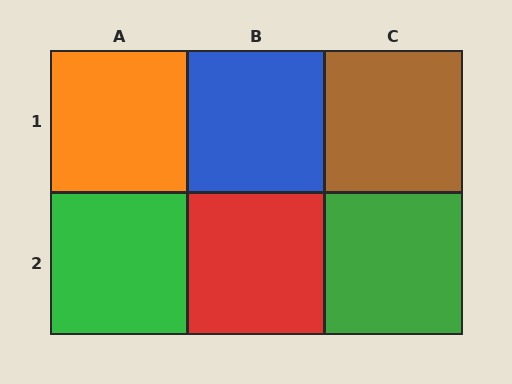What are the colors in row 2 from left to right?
Green, red, green.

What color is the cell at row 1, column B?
Blue.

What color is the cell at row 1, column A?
Orange.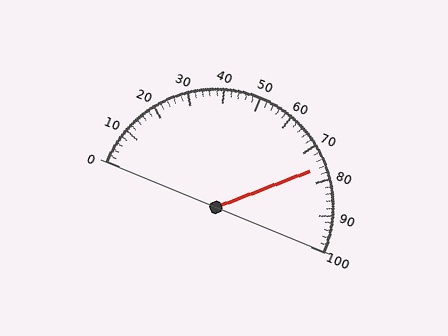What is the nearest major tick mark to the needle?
The nearest major tick mark is 80.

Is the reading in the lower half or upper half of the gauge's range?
The reading is in the upper half of the range (0 to 100).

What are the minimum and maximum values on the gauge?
The gauge ranges from 0 to 100.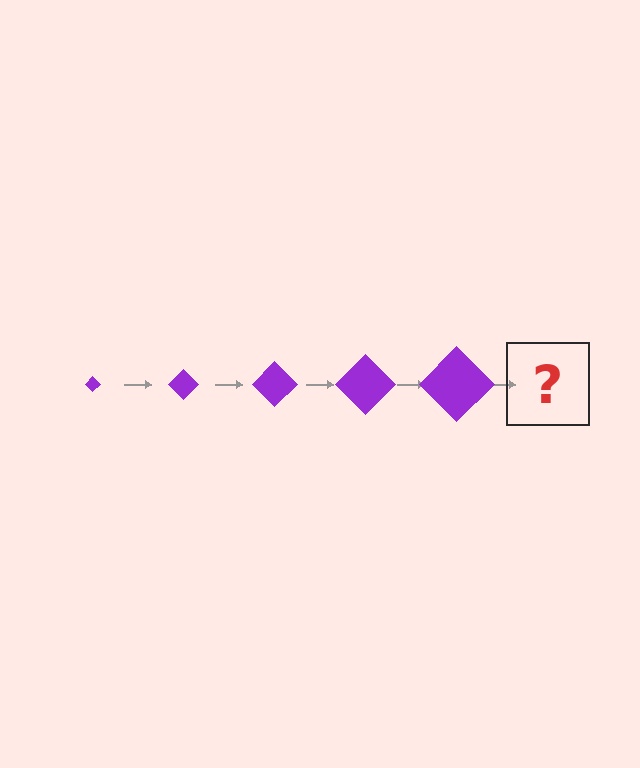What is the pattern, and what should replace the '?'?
The pattern is that the diamond gets progressively larger each step. The '?' should be a purple diamond, larger than the previous one.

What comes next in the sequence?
The next element should be a purple diamond, larger than the previous one.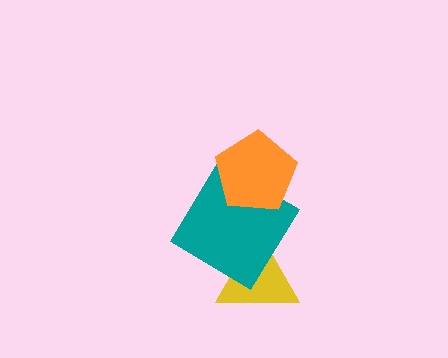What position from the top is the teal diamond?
The teal diamond is 2nd from the top.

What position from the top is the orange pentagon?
The orange pentagon is 1st from the top.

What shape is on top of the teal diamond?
The orange pentagon is on top of the teal diamond.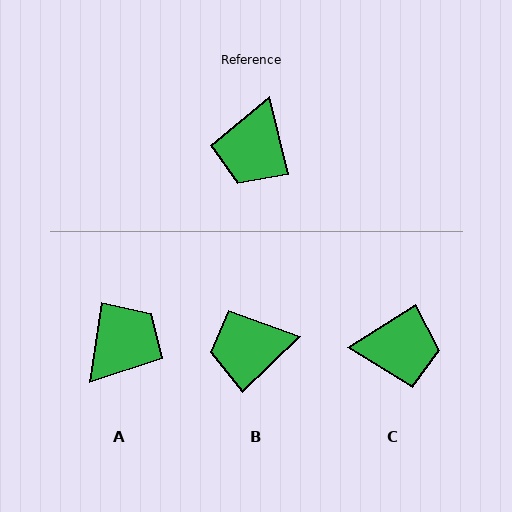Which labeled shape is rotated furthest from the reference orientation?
A, about 158 degrees away.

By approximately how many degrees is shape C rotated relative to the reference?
Approximately 108 degrees counter-clockwise.